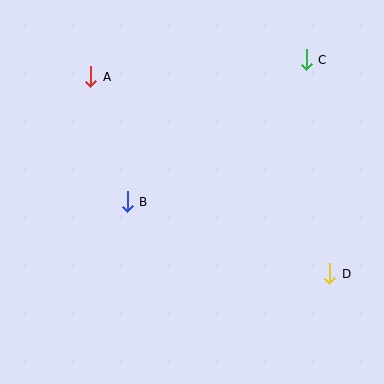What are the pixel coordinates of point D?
Point D is at (330, 274).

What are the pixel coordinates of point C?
Point C is at (306, 60).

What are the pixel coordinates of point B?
Point B is at (127, 202).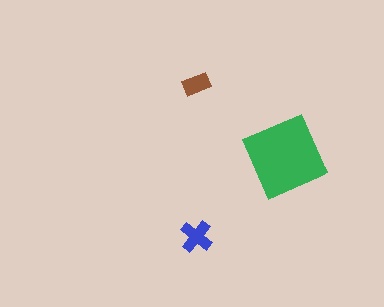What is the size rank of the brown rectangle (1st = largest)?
3rd.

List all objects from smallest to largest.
The brown rectangle, the blue cross, the green square.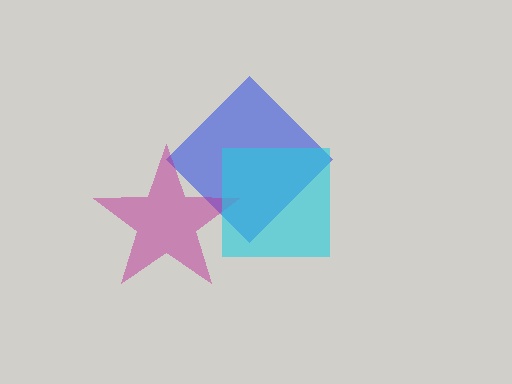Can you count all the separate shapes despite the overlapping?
Yes, there are 3 separate shapes.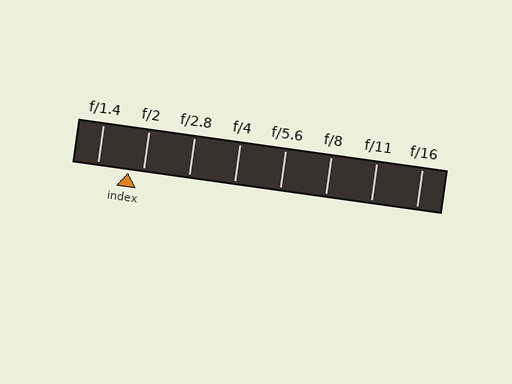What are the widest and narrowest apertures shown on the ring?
The widest aperture shown is f/1.4 and the narrowest is f/16.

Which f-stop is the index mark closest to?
The index mark is closest to f/2.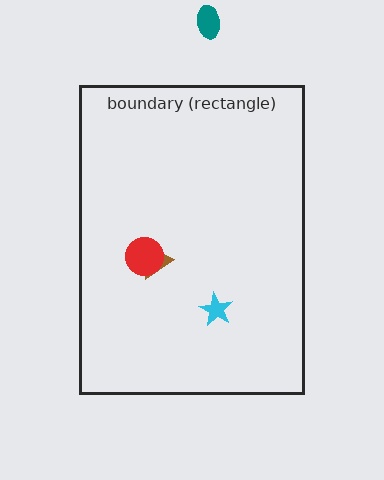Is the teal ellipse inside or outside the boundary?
Outside.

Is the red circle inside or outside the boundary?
Inside.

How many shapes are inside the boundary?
3 inside, 1 outside.